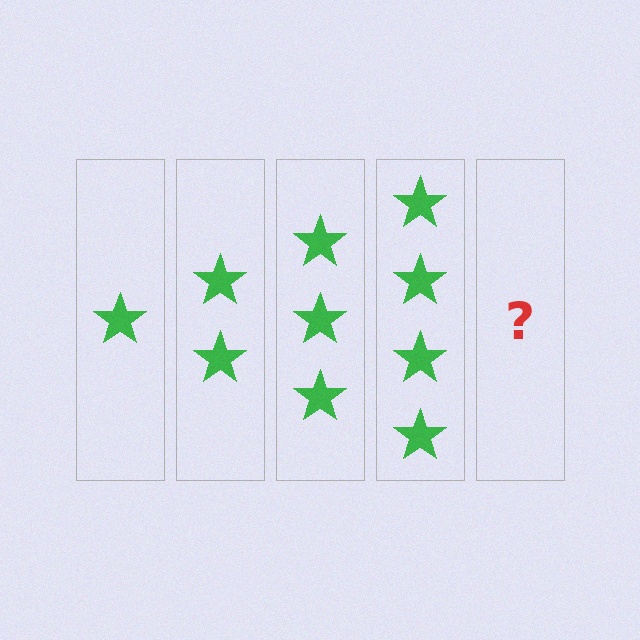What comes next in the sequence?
The next element should be 5 stars.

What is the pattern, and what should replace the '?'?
The pattern is that each step adds one more star. The '?' should be 5 stars.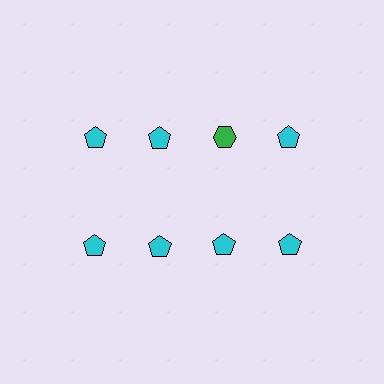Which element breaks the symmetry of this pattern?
The green hexagon in the top row, center column breaks the symmetry. All other shapes are cyan pentagons.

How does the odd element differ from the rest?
It differs in both color (green instead of cyan) and shape (hexagon instead of pentagon).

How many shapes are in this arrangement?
There are 8 shapes arranged in a grid pattern.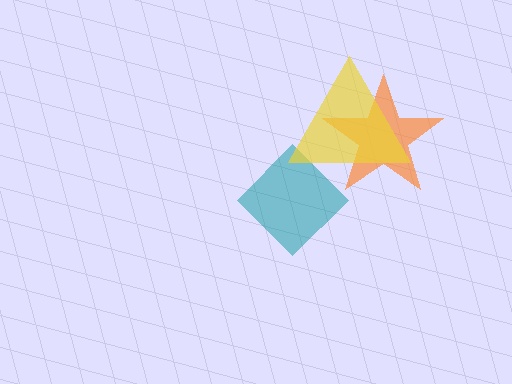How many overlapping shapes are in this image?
There are 3 overlapping shapes in the image.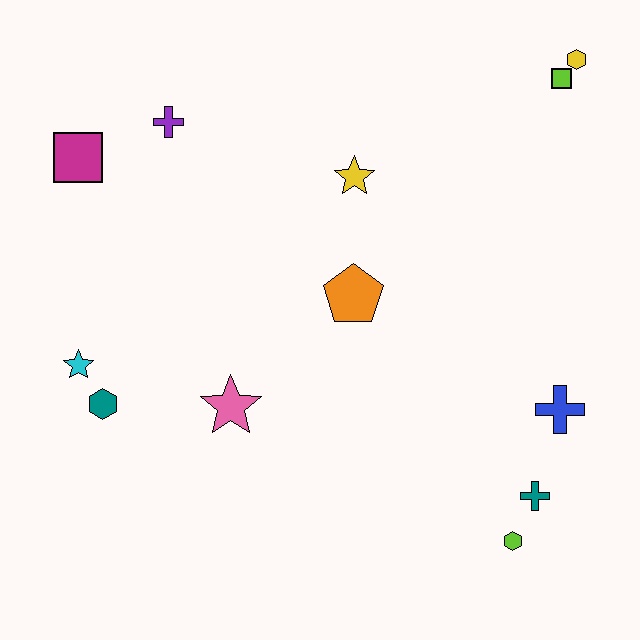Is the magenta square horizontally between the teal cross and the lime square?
No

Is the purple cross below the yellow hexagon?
Yes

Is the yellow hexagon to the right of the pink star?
Yes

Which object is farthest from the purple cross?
The lime hexagon is farthest from the purple cross.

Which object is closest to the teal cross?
The lime hexagon is closest to the teal cross.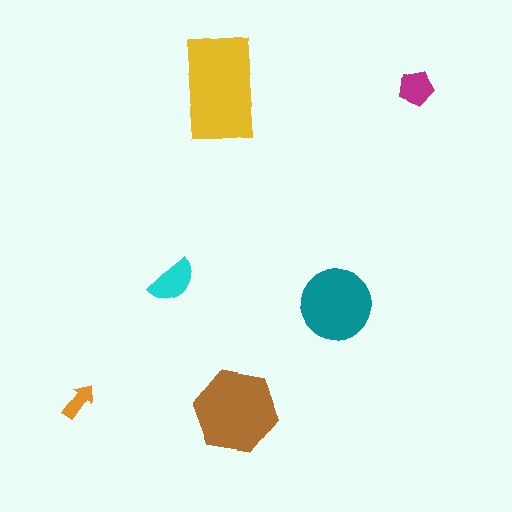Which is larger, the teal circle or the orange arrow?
The teal circle.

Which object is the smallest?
The orange arrow.